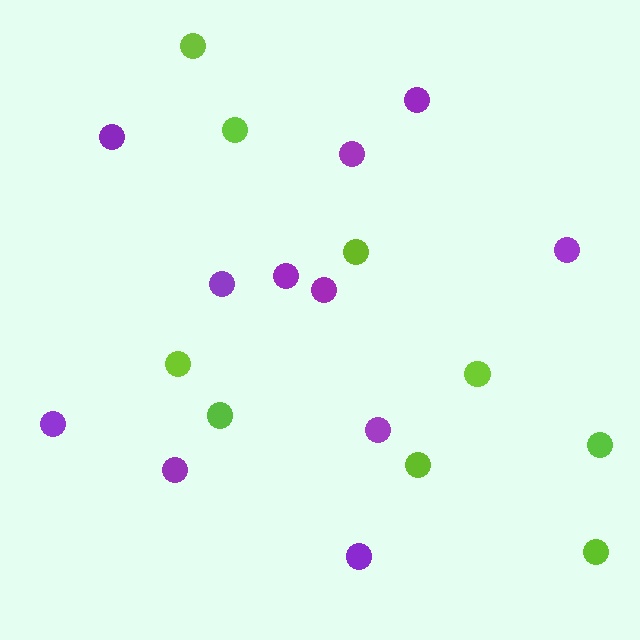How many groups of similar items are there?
There are 2 groups: one group of purple circles (11) and one group of lime circles (9).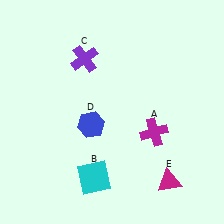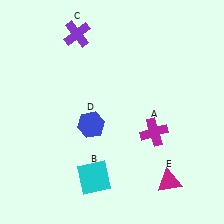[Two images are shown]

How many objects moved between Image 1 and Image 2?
1 object moved between the two images.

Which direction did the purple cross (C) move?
The purple cross (C) moved up.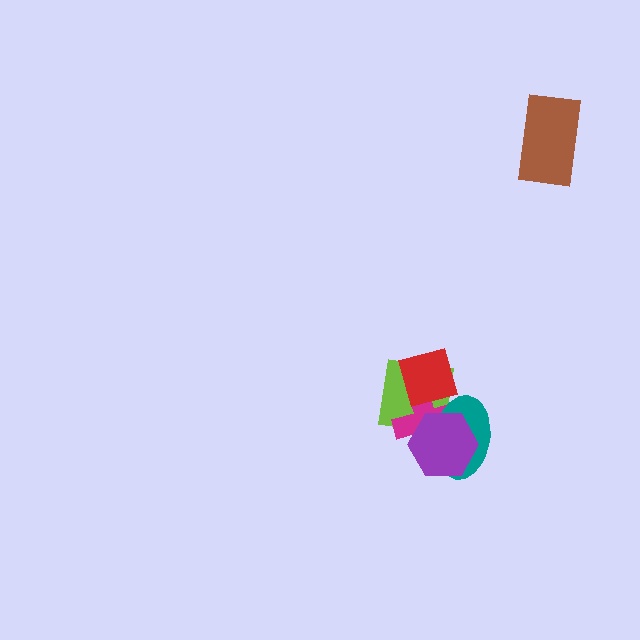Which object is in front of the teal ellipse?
The purple hexagon is in front of the teal ellipse.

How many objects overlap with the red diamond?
2 objects overlap with the red diamond.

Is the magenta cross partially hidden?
Yes, it is partially covered by another shape.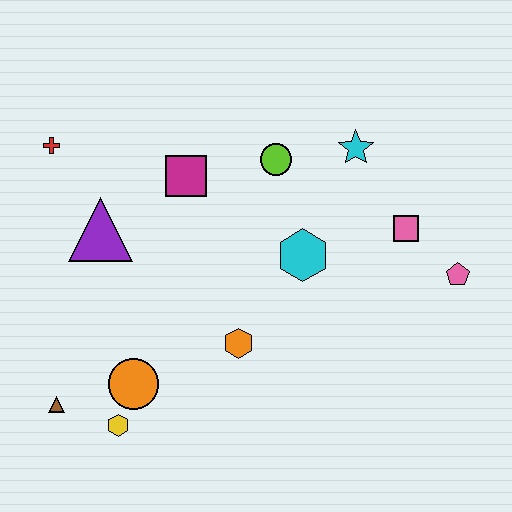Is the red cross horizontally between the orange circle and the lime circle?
No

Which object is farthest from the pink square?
The brown triangle is farthest from the pink square.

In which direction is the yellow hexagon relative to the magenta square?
The yellow hexagon is below the magenta square.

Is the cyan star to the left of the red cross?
No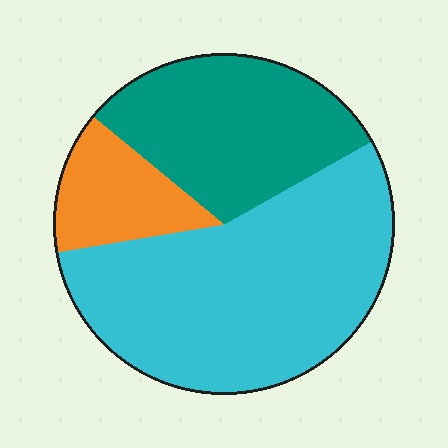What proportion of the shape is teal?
Teal takes up about one third (1/3) of the shape.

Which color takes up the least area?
Orange, at roughly 15%.